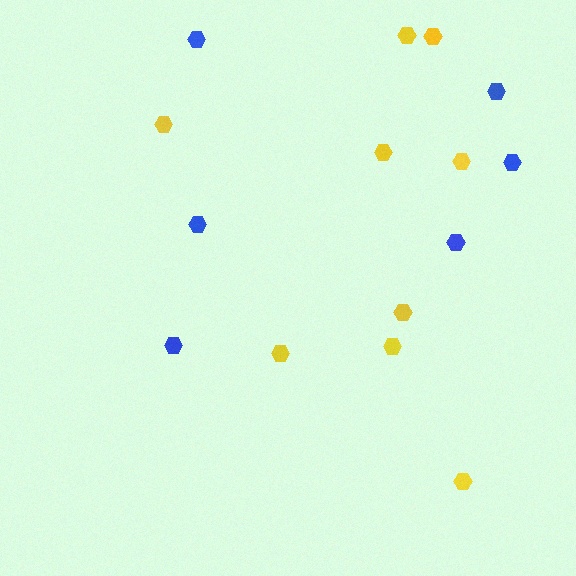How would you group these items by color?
There are 2 groups: one group of blue hexagons (6) and one group of yellow hexagons (9).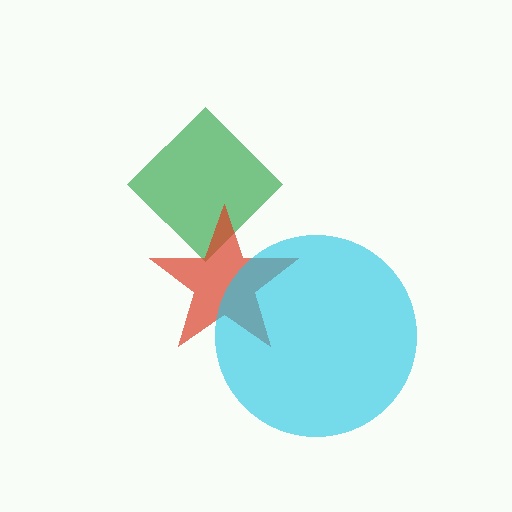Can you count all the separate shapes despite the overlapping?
Yes, there are 3 separate shapes.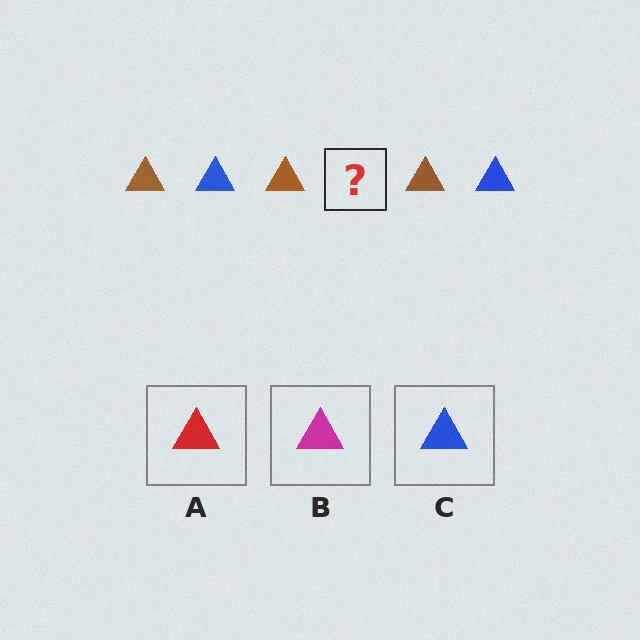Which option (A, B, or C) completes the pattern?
C.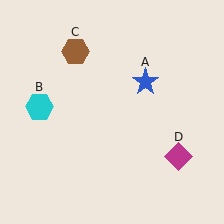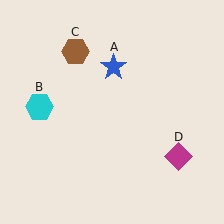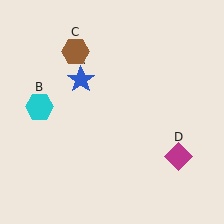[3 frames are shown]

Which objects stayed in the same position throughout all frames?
Cyan hexagon (object B) and brown hexagon (object C) and magenta diamond (object D) remained stationary.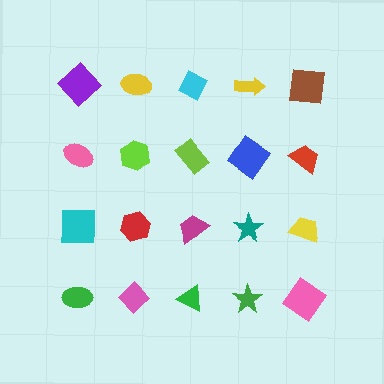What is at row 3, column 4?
A teal star.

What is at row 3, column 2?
A red hexagon.